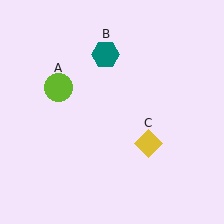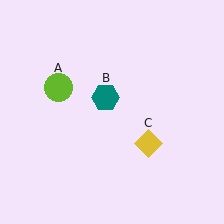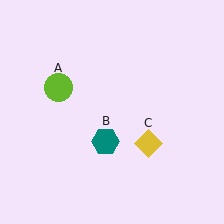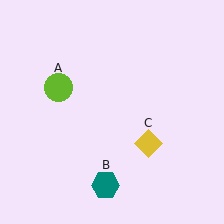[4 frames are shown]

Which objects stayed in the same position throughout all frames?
Lime circle (object A) and yellow diamond (object C) remained stationary.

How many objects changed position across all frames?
1 object changed position: teal hexagon (object B).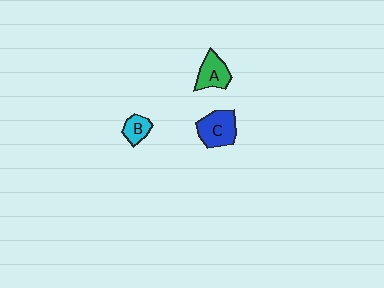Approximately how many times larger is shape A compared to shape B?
Approximately 1.5 times.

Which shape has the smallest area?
Shape B (cyan).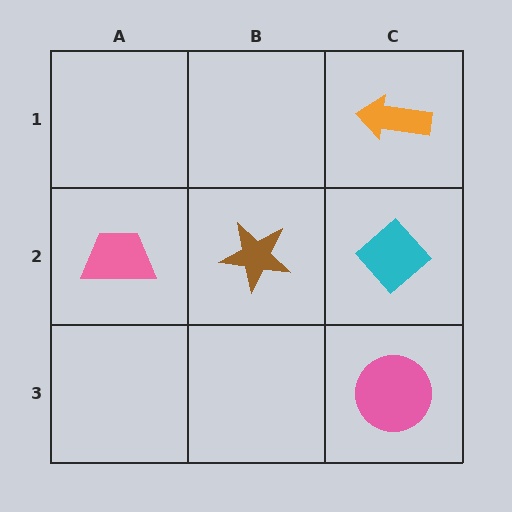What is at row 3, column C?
A pink circle.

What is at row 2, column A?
A pink trapezoid.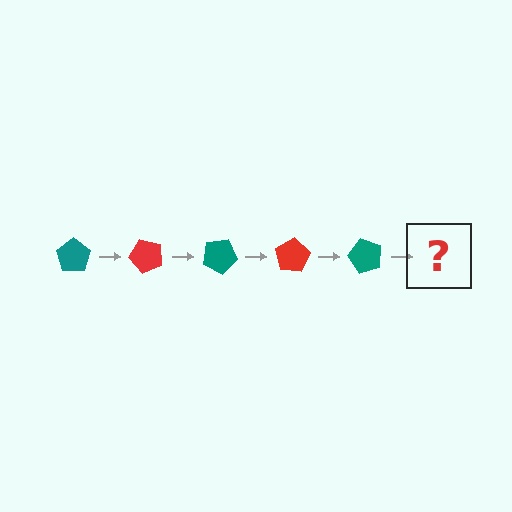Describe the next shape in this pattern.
It should be a red pentagon, rotated 250 degrees from the start.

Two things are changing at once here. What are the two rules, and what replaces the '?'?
The two rules are that it rotates 50 degrees each step and the color cycles through teal and red. The '?' should be a red pentagon, rotated 250 degrees from the start.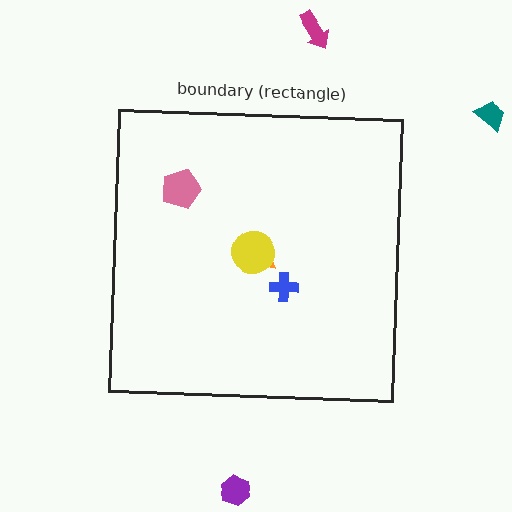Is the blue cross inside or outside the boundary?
Inside.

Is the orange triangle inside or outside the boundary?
Inside.